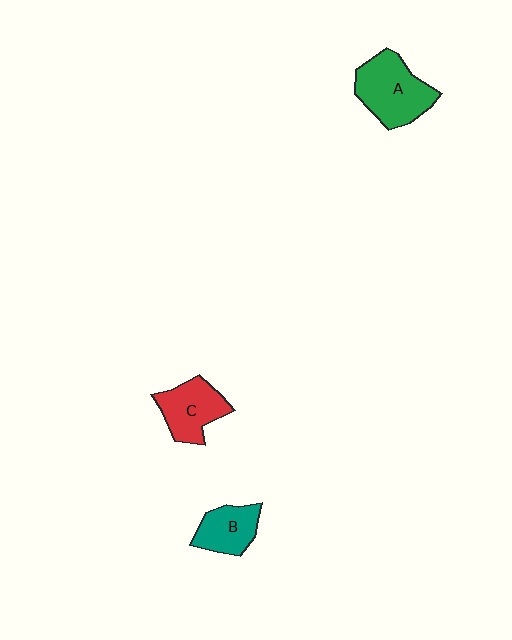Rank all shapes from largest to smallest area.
From largest to smallest: A (green), C (red), B (teal).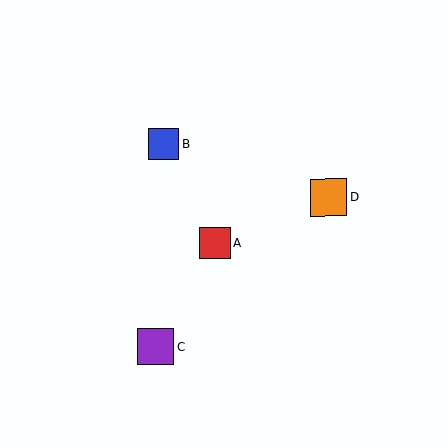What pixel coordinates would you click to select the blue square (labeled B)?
Click at (163, 144) to select the blue square B.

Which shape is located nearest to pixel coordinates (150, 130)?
The blue square (labeled B) at (163, 144) is nearest to that location.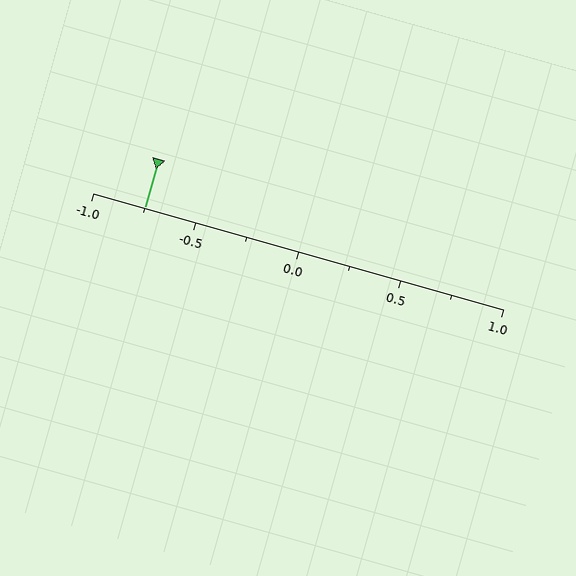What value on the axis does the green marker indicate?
The marker indicates approximately -0.75.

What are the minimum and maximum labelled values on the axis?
The axis runs from -1.0 to 1.0.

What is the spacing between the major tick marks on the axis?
The major ticks are spaced 0.5 apart.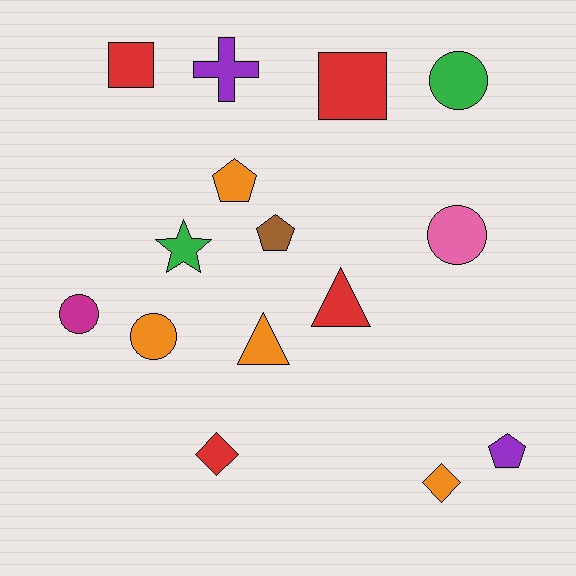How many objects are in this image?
There are 15 objects.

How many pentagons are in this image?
There are 3 pentagons.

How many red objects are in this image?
There are 4 red objects.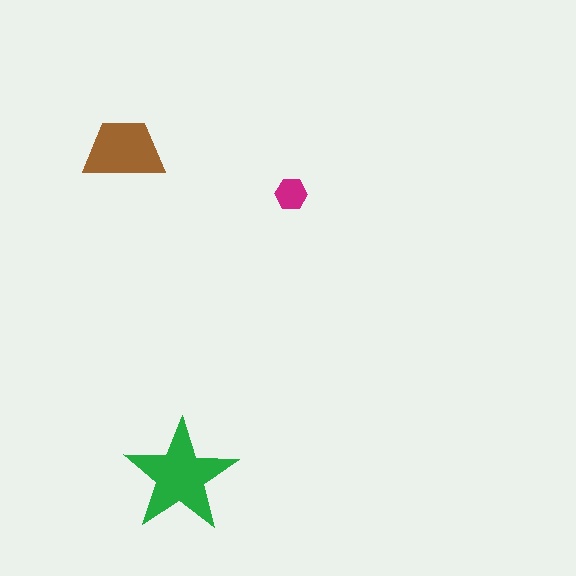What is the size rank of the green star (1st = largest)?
1st.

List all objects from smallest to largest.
The magenta hexagon, the brown trapezoid, the green star.